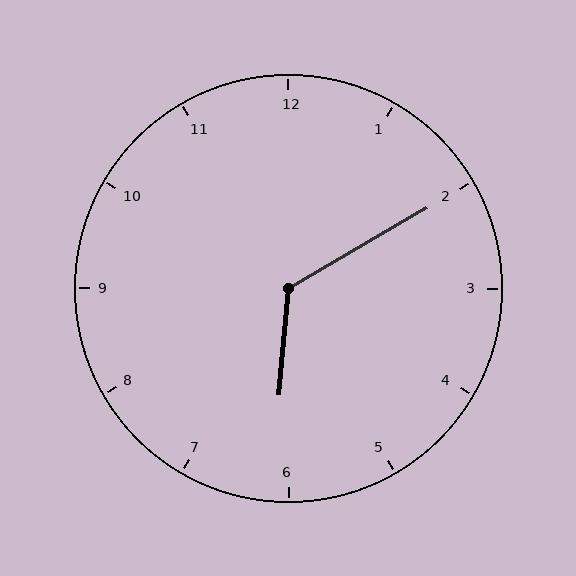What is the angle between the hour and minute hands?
Approximately 125 degrees.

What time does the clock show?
6:10.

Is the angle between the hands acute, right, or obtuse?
It is obtuse.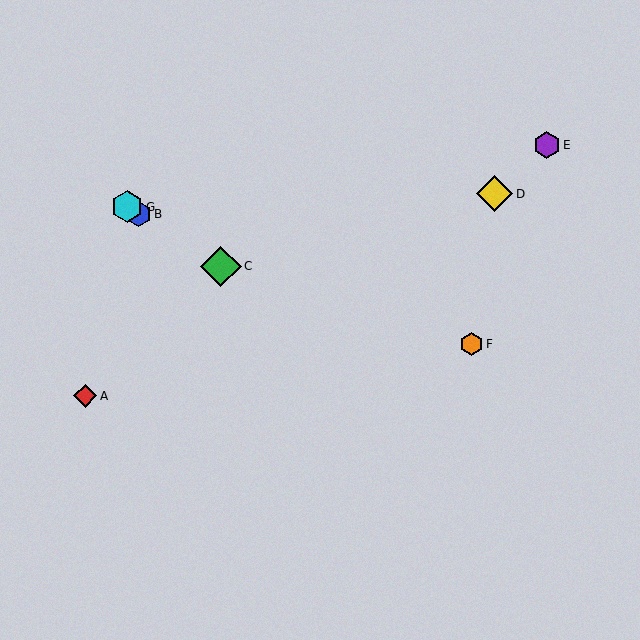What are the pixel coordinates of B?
Object B is at (139, 214).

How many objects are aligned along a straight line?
3 objects (B, C, G) are aligned along a straight line.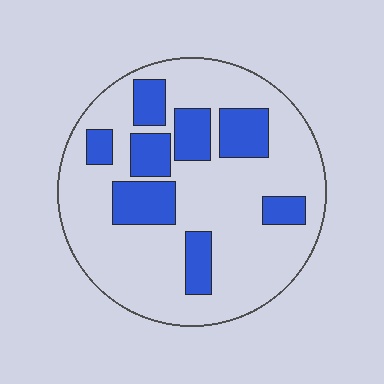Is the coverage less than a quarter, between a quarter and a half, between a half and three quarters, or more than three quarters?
Between a quarter and a half.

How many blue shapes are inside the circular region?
8.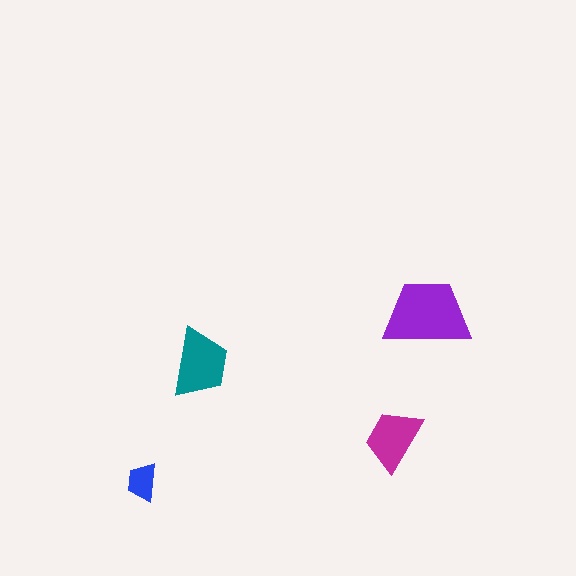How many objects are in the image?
There are 4 objects in the image.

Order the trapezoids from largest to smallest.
the purple one, the teal one, the magenta one, the blue one.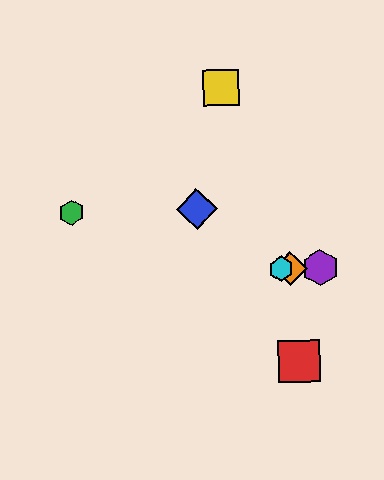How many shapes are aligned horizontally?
3 shapes (the purple hexagon, the orange diamond, the cyan hexagon) are aligned horizontally.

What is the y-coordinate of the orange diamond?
The orange diamond is at y≈269.